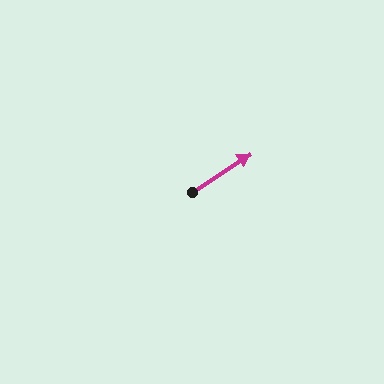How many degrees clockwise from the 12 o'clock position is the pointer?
Approximately 57 degrees.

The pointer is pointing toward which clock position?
Roughly 2 o'clock.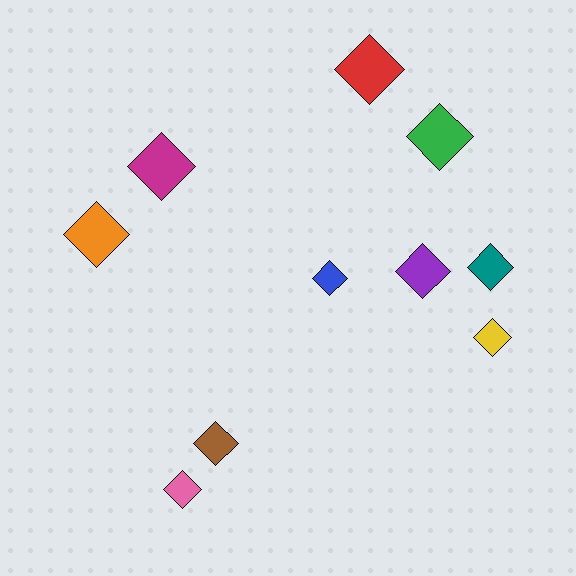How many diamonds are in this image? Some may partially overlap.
There are 10 diamonds.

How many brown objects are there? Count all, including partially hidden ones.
There is 1 brown object.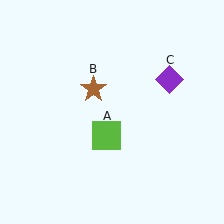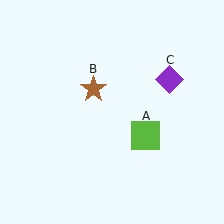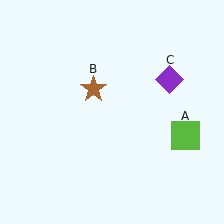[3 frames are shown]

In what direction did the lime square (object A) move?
The lime square (object A) moved right.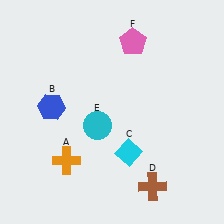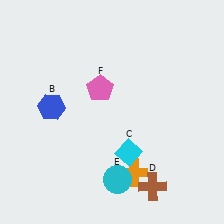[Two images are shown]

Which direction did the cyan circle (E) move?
The cyan circle (E) moved down.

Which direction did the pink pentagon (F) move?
The pink pentagon (F) moved down.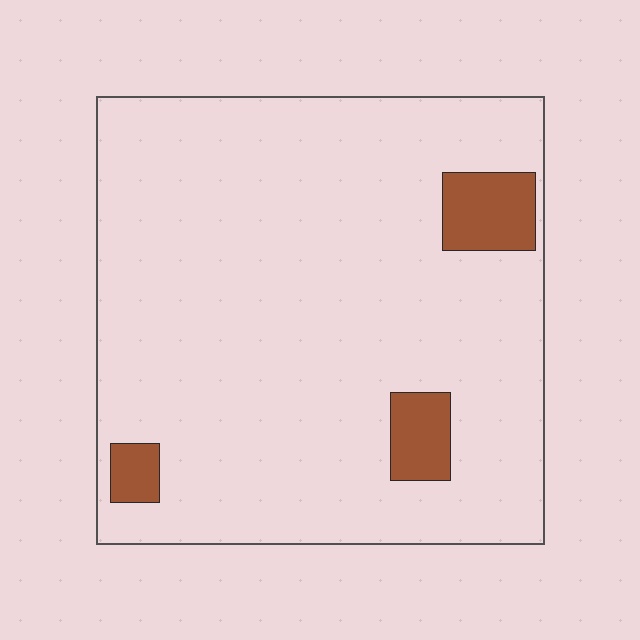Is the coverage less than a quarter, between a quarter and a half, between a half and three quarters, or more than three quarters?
Less than a quarter.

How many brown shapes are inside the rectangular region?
3.